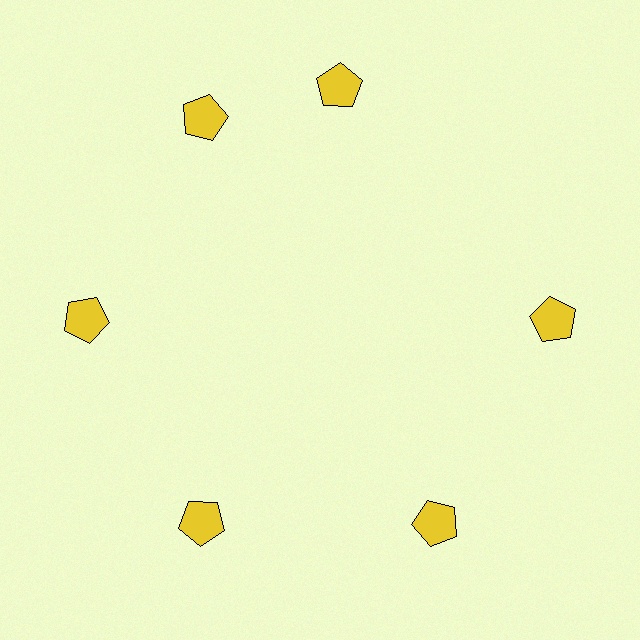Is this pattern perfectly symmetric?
No. The 6 yellow pentagons are arranged in a ring, but one element near the 1 o'clock position is rotated out of alignment along the ring, breaking the 6-fold rotational symmetry.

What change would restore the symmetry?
The symmetry would be restored by rotating it back into even spacing with its neighbors so that all 6 pentagons sit at equal angles and equal distance from the center.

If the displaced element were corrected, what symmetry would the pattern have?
It would have 6-fold rotational symmetry — the pattern would map onto itself every 60 degrees.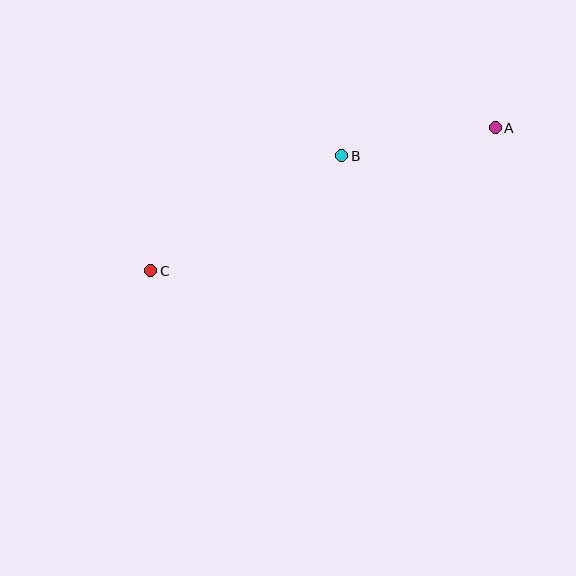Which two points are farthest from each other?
Points A and C are farthest from each other.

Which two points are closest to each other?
Points A and B are closest to each other.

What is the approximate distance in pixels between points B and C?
The distance between B and C is approximately 223 pixels.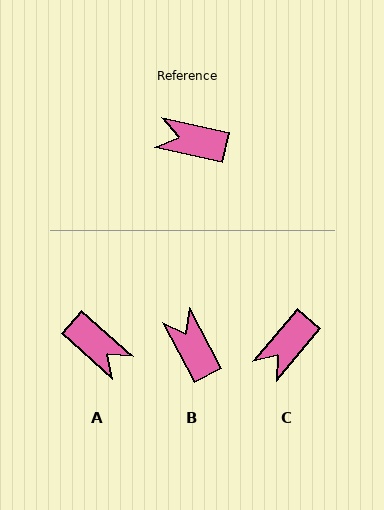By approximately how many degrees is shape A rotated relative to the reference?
Approximately 151 degrees counter-clockwise.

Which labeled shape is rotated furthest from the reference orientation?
A, about 151 degrees away.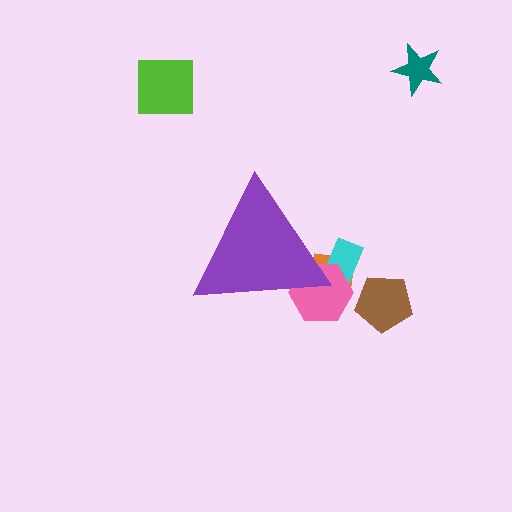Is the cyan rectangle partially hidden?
Yes, the cyan rectangle is partially hidden behind the purple triangle.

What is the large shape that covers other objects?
A purple triangle.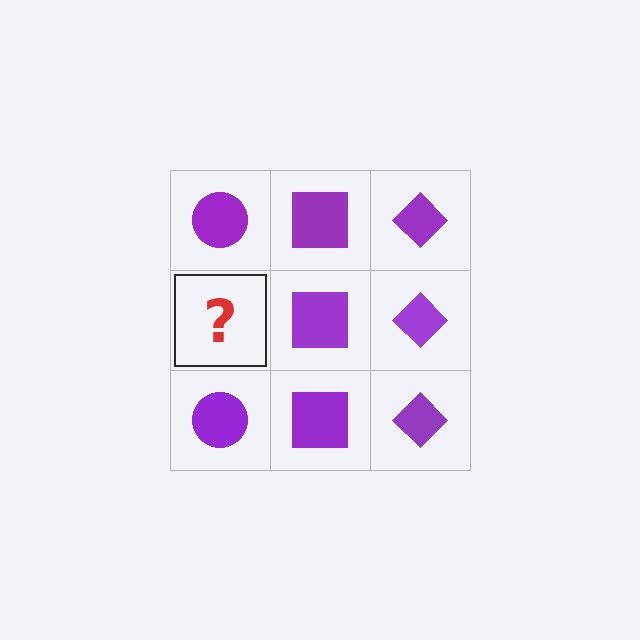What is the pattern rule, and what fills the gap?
The rule is that each column has a consistent shape. The gap should be filled with a purple circle.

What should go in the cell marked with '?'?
The missing cell should contain a purple circle.